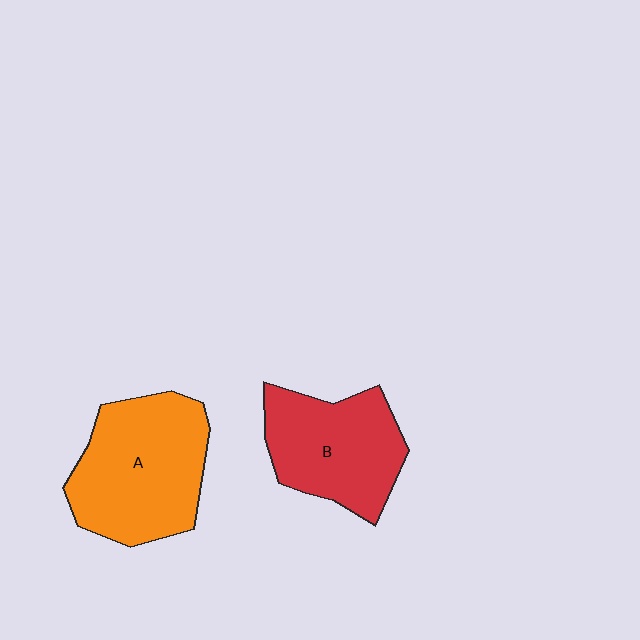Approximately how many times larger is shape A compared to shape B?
Approximately 1.2 times.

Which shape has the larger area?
Shape A (orange).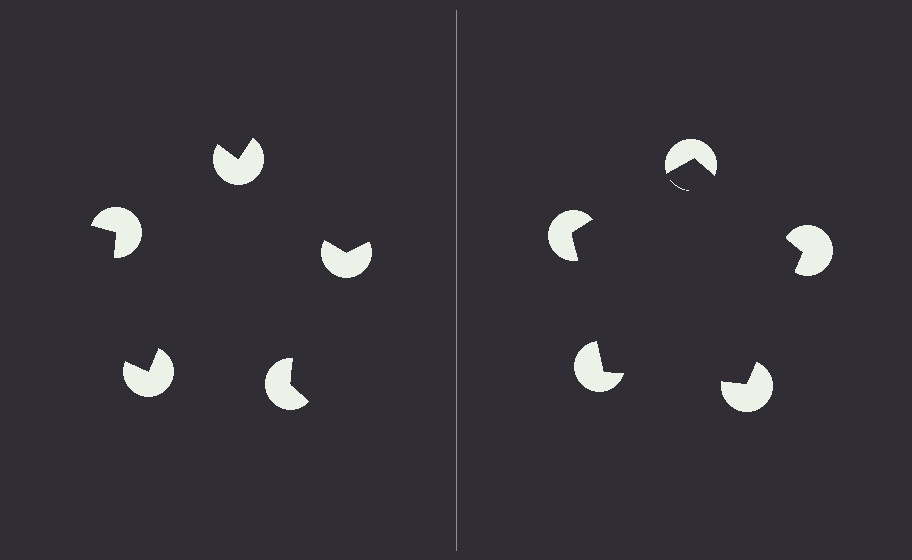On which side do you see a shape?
An illusory pentagon appears on the right side. On the left side the wedge cuts are rotated, so no coherent shape forms.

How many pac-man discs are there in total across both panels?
10 — 5 on each side.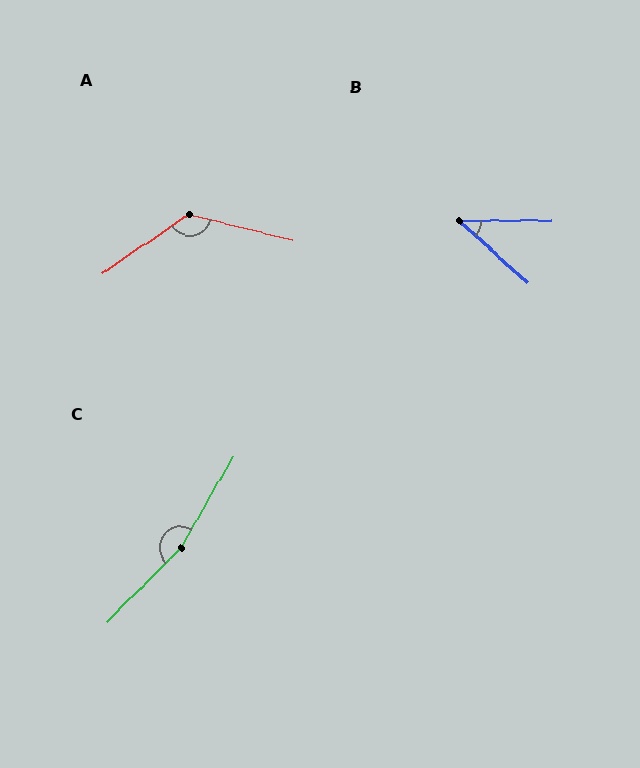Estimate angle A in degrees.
Approximately 131 degrees.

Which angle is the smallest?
B, at approximately 43 degrees.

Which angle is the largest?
C, at approximately 165 degrees.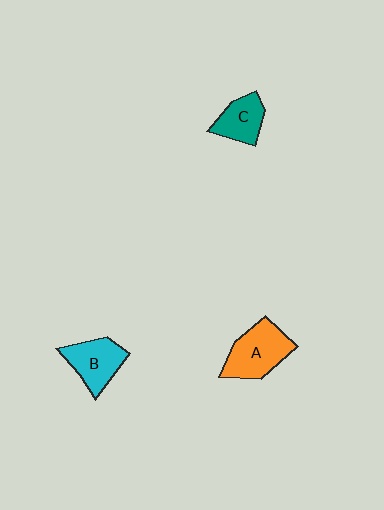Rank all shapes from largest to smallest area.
From largest to smallest: A (orange), B (cyan), C (teal).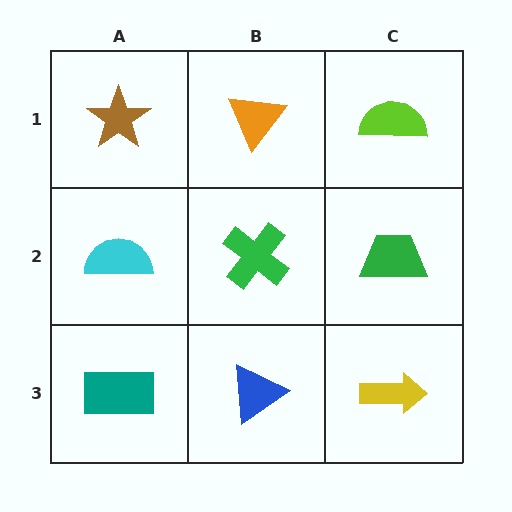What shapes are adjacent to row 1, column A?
A cyan semicircle (row 2, column A), an orange triangle (row 1, column B).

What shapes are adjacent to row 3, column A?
A cyan semicircle (row 2, column A), a blue triangle (row 3, column B).